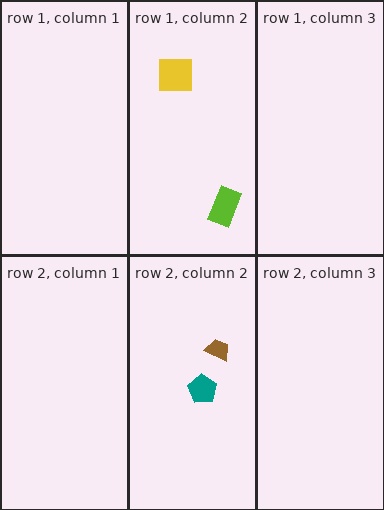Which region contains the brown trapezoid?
The row 2, column 2 region.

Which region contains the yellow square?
The row 1, column 2 region.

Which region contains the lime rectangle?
The row 1, column 2 region.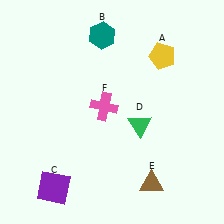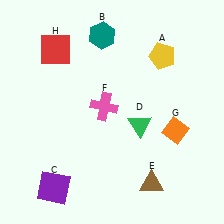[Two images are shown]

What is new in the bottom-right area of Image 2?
An orange diamond (G) was added in the bottom-right area of Image 2.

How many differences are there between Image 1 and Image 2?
There are 2 differences between the two images.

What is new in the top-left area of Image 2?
A red square (H) was added in the top-left area of Image 2.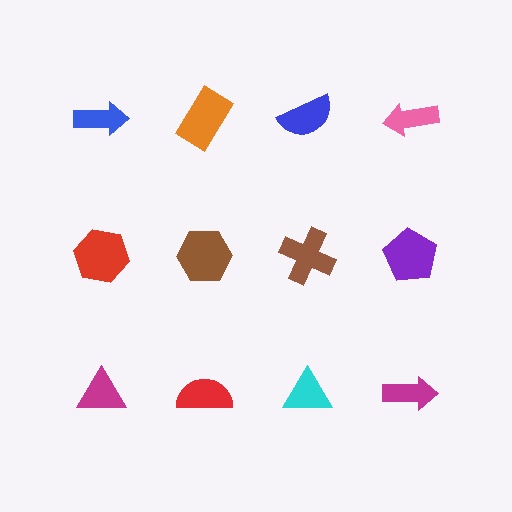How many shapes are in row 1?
4 shapes.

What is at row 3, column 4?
A magenta arrow.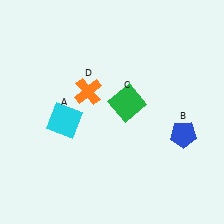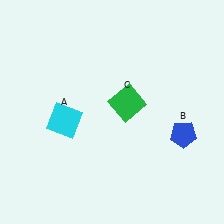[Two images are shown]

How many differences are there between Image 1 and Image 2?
There is 1 difference between the two images.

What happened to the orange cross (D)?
The orange cross (D) was removed in Image 2. It was in the top-left area of Image 1.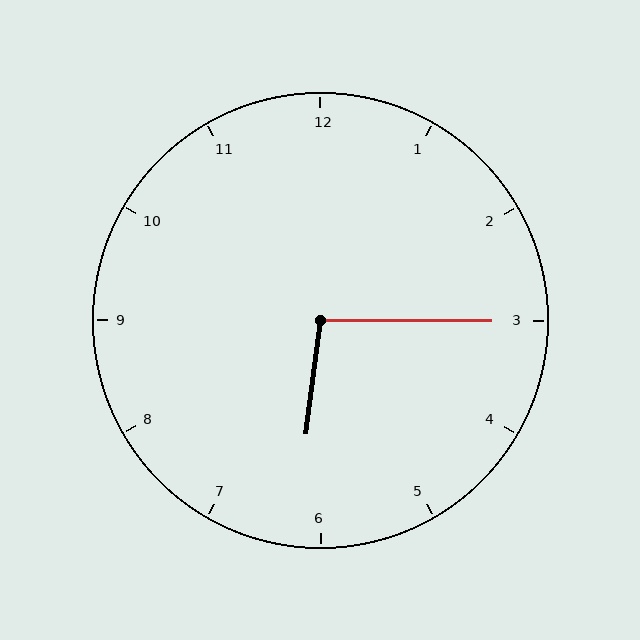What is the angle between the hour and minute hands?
Approximately 98 degrees.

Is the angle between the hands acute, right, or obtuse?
It is obtuse.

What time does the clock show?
6:15.